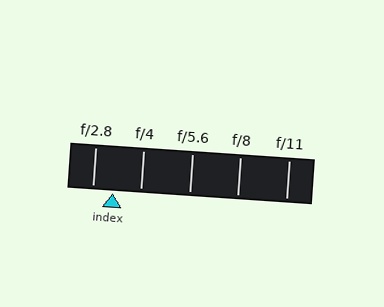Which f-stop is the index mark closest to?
The index mark is closest to f/2.8.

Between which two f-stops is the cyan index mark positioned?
The index mark is between f/2.8 and f/4.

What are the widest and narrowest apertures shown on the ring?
The widest aperture shown is f/2.8 and the narrowest is f/11.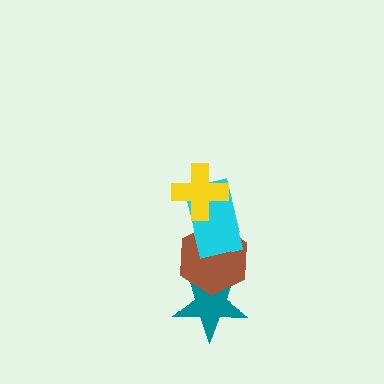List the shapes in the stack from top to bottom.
From top to bottom: the yellow cross, the cyan rectangle, the brown hexagon, the teal star.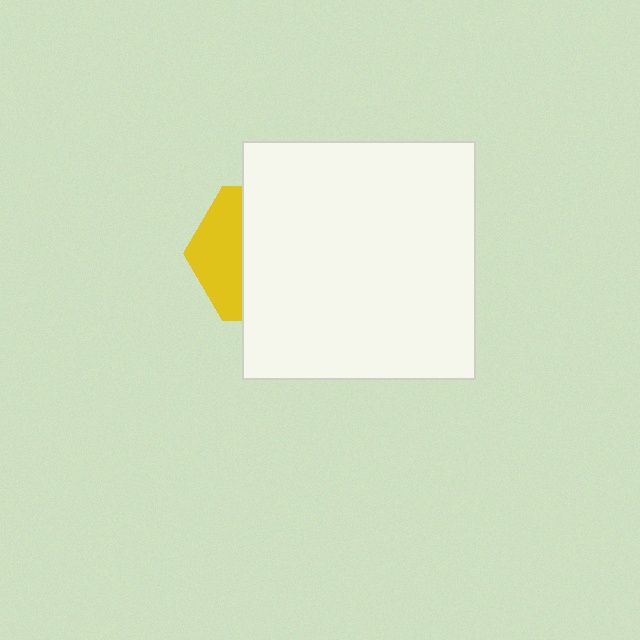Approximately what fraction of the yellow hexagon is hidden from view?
Roughly 67% of the yellow hexagon is hidden behind the white rectangle.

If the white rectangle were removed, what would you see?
You would see the complete yellow hexagon.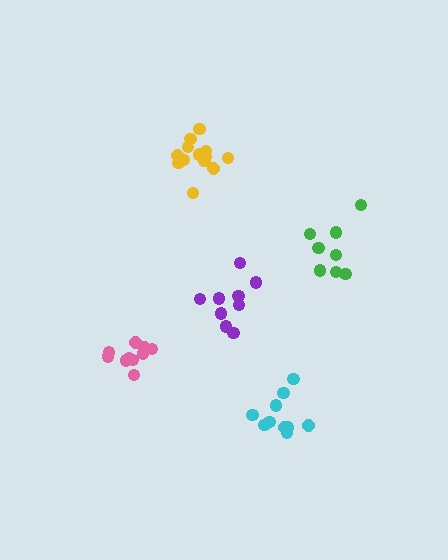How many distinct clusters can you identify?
There are 5 distinct clusters.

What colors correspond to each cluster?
The clusters are colored: pink, green, yellow, purple, cyan.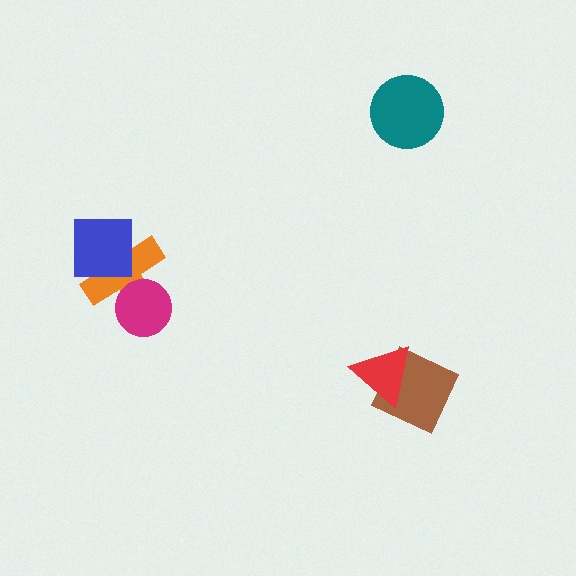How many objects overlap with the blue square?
1 object overlaps with the blue square.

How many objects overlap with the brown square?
1 object overlaps with the brown square.